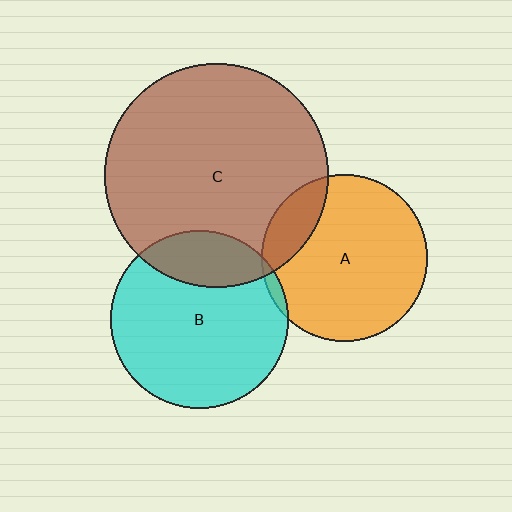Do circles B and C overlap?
Yes.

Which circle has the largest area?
Circle C (brown).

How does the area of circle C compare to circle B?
Approximately 1.6 times.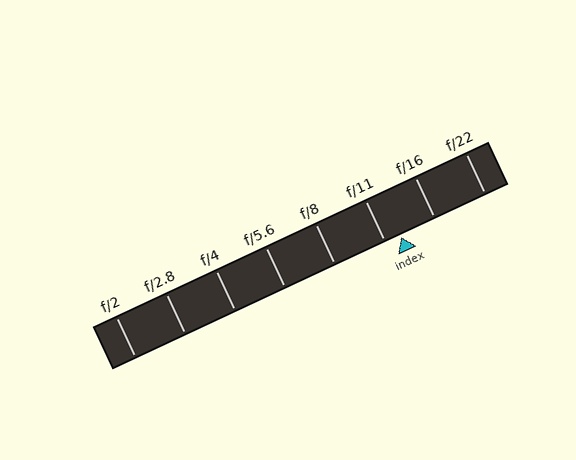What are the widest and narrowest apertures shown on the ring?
The widest aperture shown is f/2 and the narrowest is f/22.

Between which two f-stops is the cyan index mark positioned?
The index mark is between f/11 and f/16.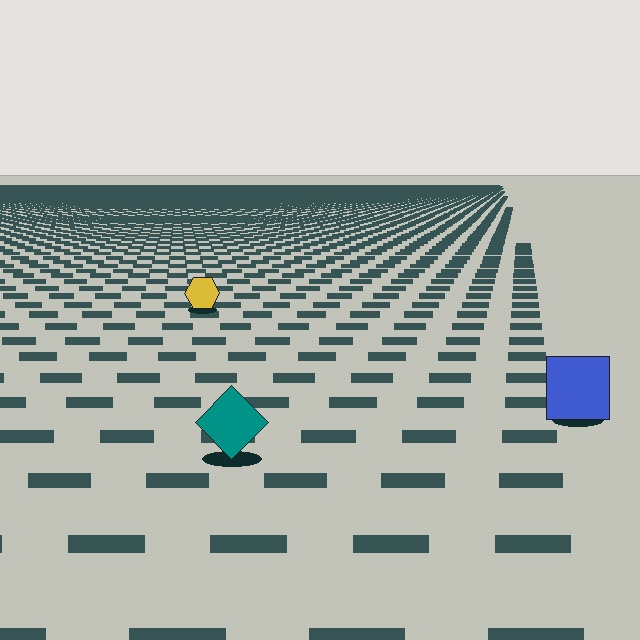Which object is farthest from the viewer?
The yellow hexagon is farthest from the viewer. It appears smaller and the ground texture around it is denser.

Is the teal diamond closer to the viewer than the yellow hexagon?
Yes. The teal diamond is closer — you can tell from the texture gradient: the ground texture is coarser near it.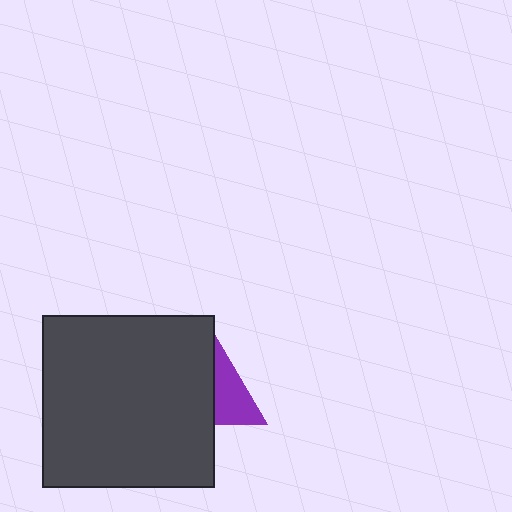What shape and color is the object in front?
The object in front is a dark gray square.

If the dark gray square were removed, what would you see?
You would see the complete purple triangle.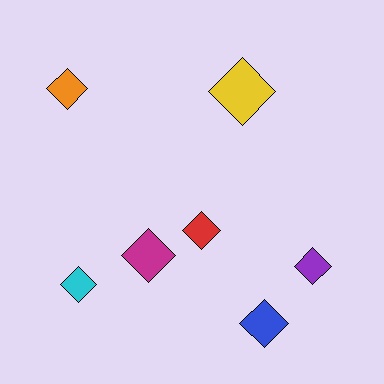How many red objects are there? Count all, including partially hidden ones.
There is 1 red object.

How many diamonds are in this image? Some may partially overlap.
There are 7 diamonds.